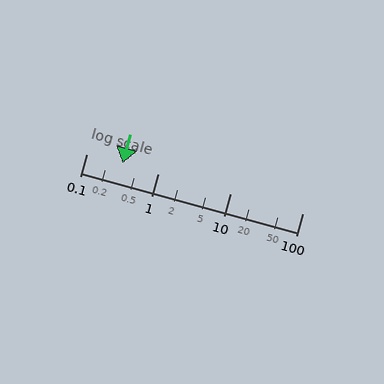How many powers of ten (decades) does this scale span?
The scale spans 3 decades, from 0.1 to 100.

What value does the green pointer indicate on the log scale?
The pointer indicates approximately 0.32.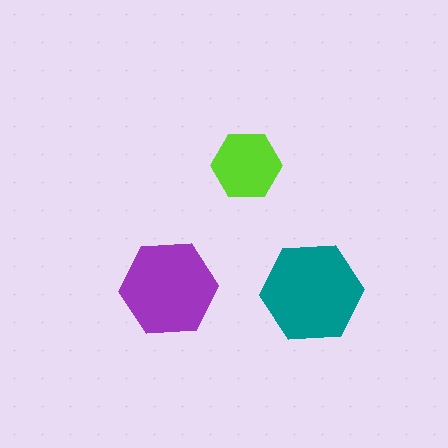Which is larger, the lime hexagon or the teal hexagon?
The teal one.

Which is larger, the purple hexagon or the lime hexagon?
The purple one.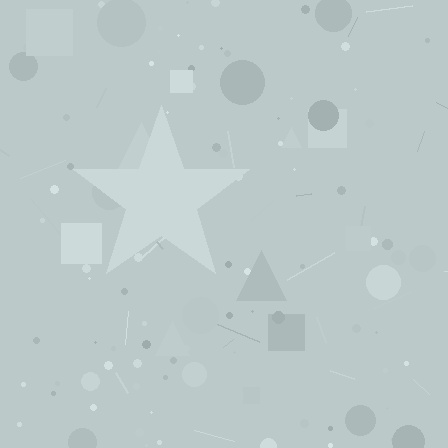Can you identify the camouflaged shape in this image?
The camouflaged shape is a star.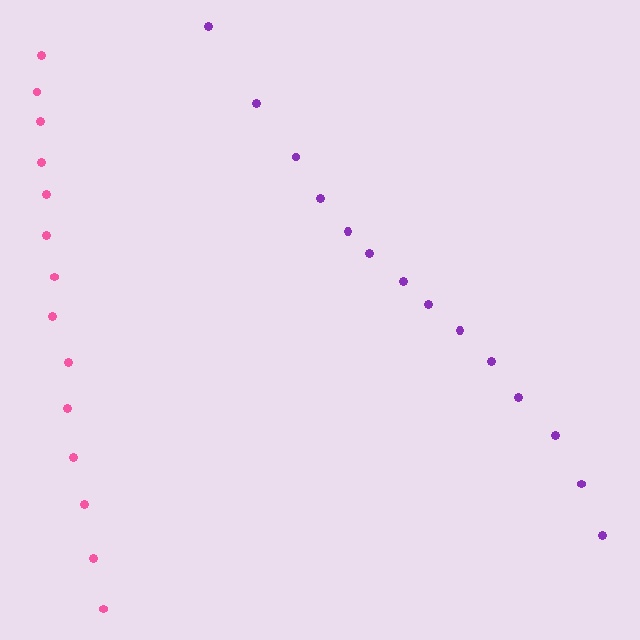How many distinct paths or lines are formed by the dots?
There are 2 distinct paths.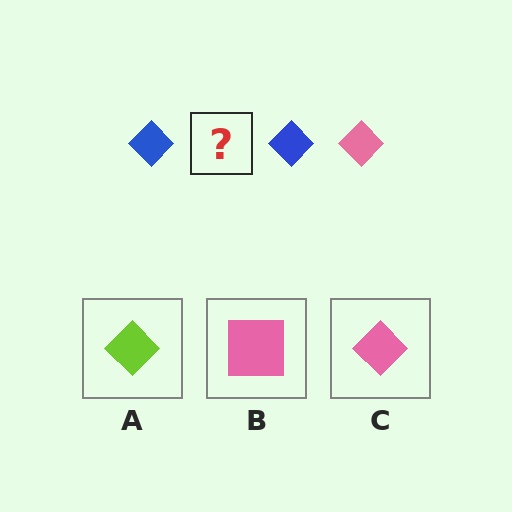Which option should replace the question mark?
Option C.